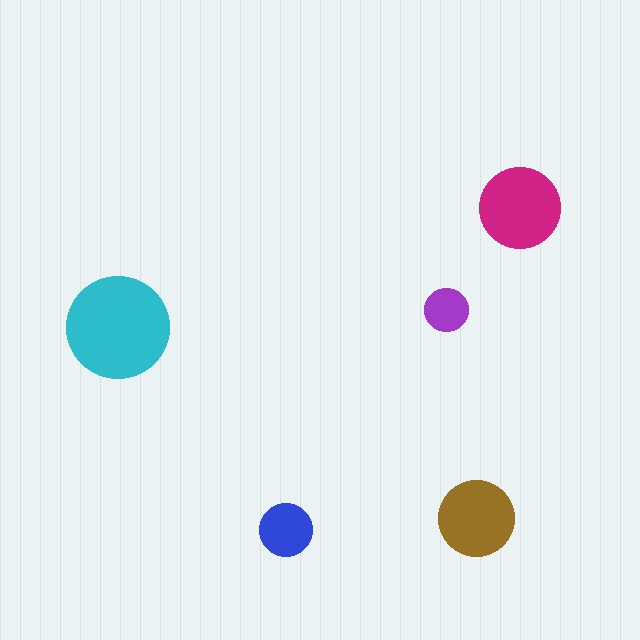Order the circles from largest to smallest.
the cyan one, the magenta one, the brown one, the blue one, the purple one.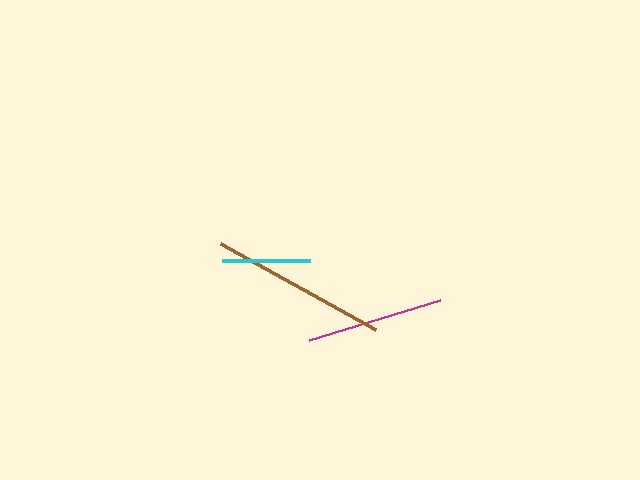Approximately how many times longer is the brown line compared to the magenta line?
The brown line is approximately 1.3 times the length of the magenta line.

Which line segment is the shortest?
The cyan line is the shortest at approximately 88 pixels.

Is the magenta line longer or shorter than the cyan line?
The magenta line is longer than the cyan line.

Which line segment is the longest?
The brown line is the longest at approximately 178 pixels.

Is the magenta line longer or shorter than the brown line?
The brown line is longer than the magenta line.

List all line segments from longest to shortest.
From longest to shortest: brown, magenta, cyan.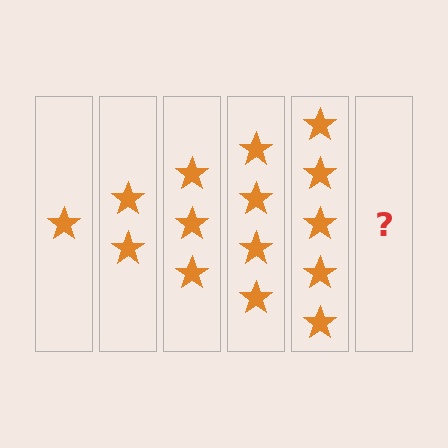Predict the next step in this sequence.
The next step is 6 stars.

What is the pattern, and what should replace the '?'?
The pattern is that each step adds one more star. The '?' should be 6 stars.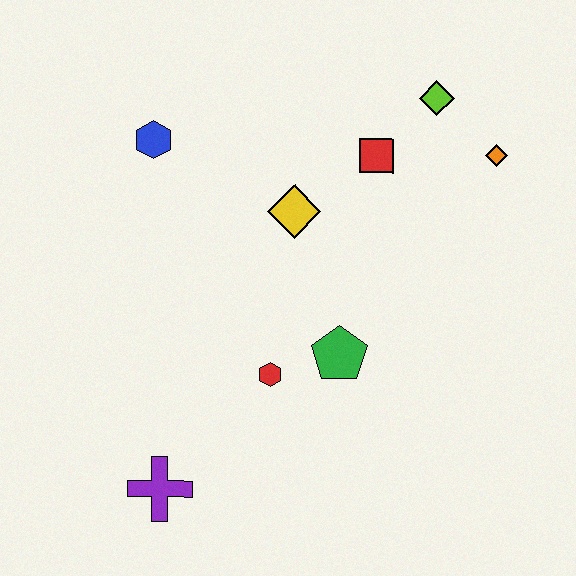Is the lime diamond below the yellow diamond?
No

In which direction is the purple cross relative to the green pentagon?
The purple cross is to the left of the green pentagon.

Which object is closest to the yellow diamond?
The red square is closest to the yellow diamond.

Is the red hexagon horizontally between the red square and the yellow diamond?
No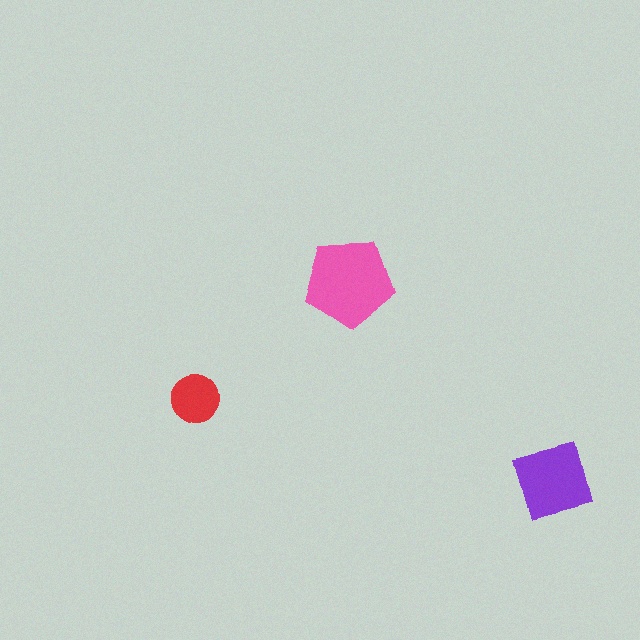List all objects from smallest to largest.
The red circle, the purple diamond, the pink pentagon.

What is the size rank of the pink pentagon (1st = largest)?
1st.